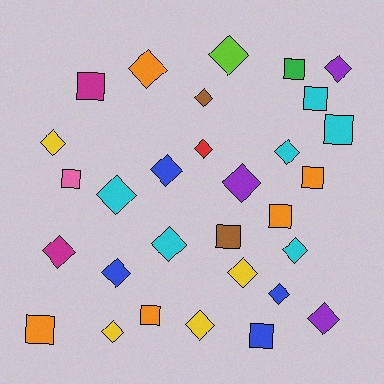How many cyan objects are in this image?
There are 6 cyan objects.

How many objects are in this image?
There are 30 objects.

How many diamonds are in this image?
There are 19 diamonds.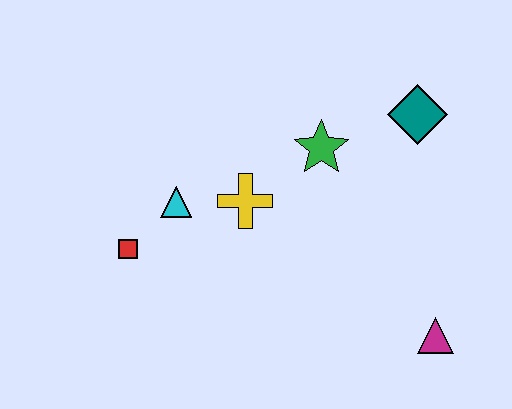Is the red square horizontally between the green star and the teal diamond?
No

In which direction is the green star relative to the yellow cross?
The green star is to the right of the yellow cross.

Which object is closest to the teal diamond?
The green star is closest to the teal diamond.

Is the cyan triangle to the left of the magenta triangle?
Yes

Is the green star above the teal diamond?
No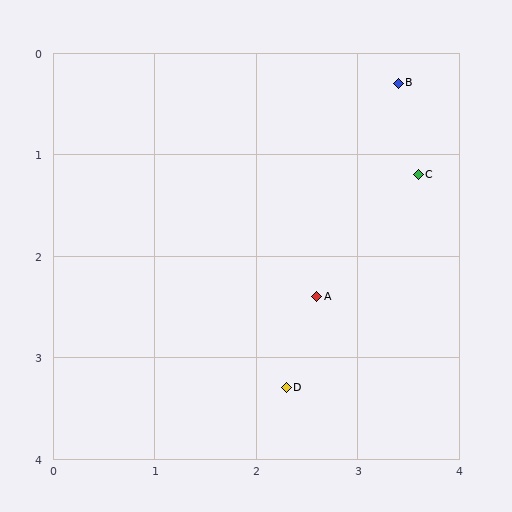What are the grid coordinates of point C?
Point C is at approximately (3.6, 1.2).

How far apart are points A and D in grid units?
Points A and D are about 0.9 grid units apart.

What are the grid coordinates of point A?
Point A is at approximately (2.6, 2.4).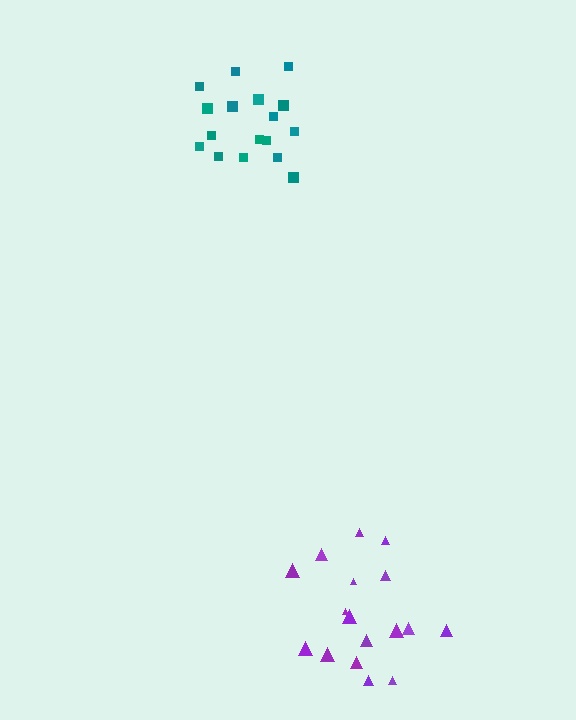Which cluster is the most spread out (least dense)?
Teal.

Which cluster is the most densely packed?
Purple.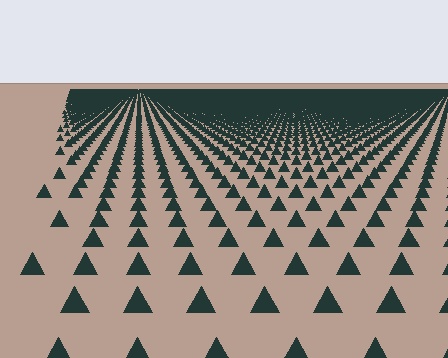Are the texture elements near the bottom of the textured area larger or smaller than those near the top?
Larger. Near the bottom, elements are closer to the viewer and appear at a bigger on-screen size.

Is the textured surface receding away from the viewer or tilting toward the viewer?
The surface is receding away from the viewer. Texture elements get smaller and denser toward the top.